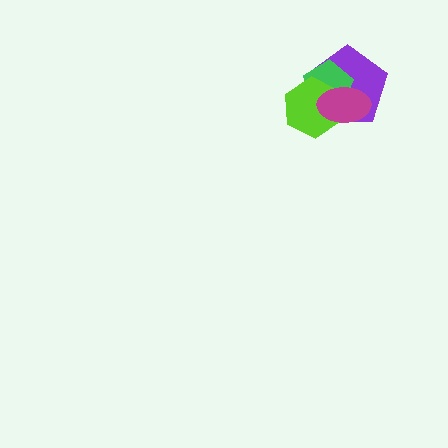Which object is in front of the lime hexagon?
The magenta ellipse is in front of the lime hexagon.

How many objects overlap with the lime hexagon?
3 objects overlap with the lime hexagon.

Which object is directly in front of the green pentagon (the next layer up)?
The lime hexagon is directly in front of the green pentagon.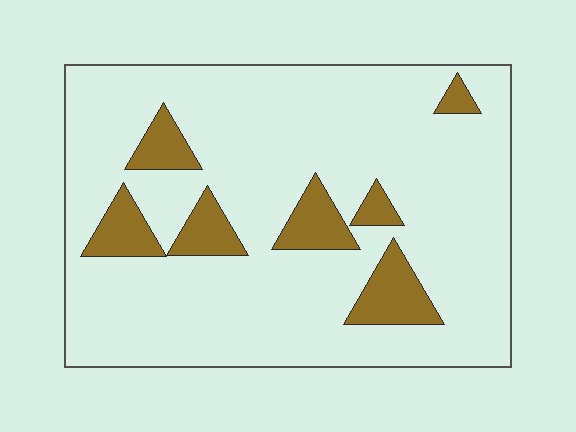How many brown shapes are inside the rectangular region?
7.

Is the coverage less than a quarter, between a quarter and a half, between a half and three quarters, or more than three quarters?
Less than a quarter.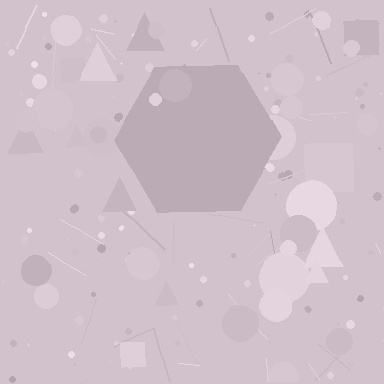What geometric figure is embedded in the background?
A hexagon is embedded in the background.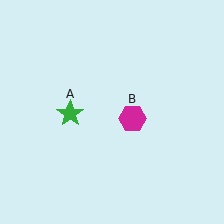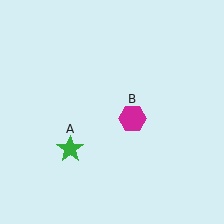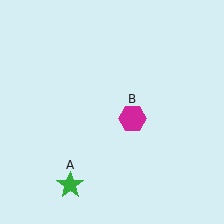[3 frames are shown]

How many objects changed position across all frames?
1 object changed position: green star (object A).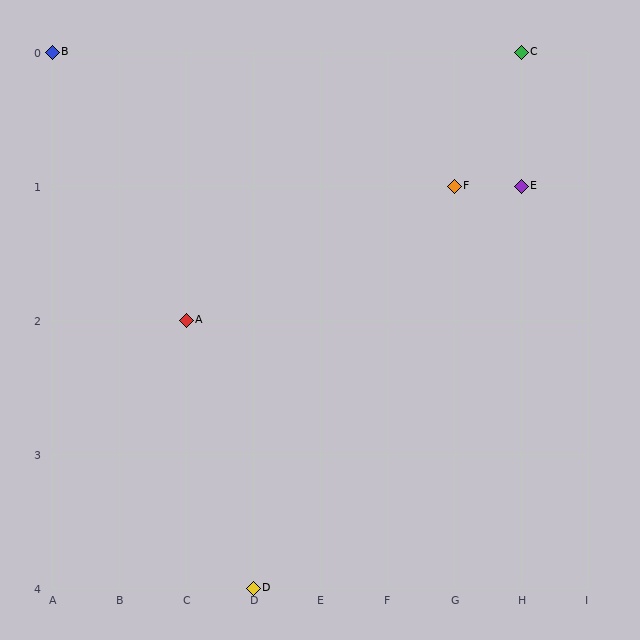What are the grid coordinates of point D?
Point D is at grid coordinates (D, 4).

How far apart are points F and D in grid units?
Points F and D are 3 columns and 3 rows apart (about 4.2 grid units diagonally).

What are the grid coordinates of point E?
Point E is at grid coordinates (H, 1).